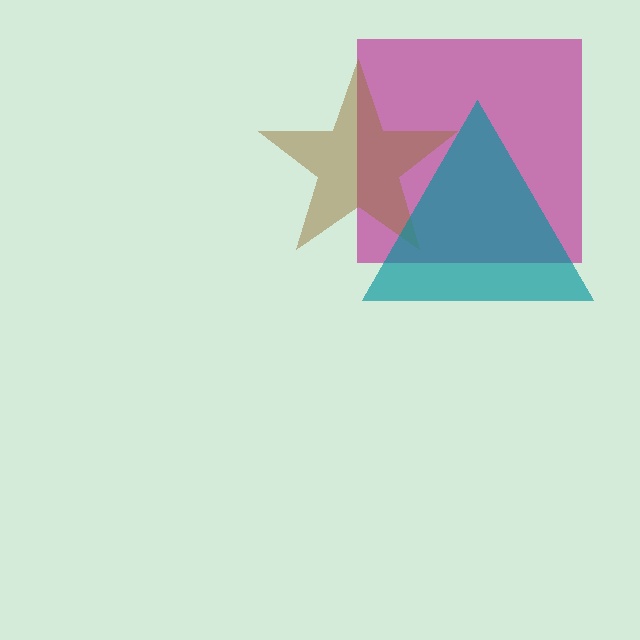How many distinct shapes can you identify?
There are 3 distinct shapes: a magenta square, a brown star, a teal triangle.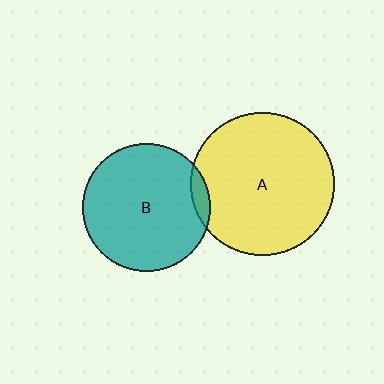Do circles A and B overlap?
Yes.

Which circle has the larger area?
Circle A (yellow).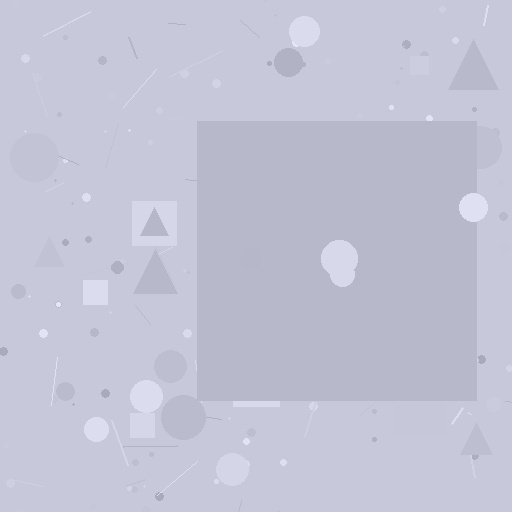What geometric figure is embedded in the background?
A square is embedded in the background.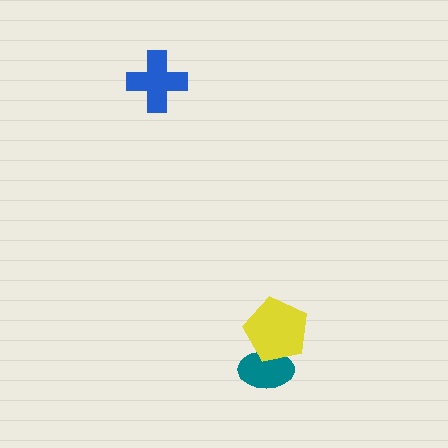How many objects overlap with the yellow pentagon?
1 object overlaps with the yellow pentagon.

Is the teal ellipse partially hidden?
Yes, it is partially covered by another shape.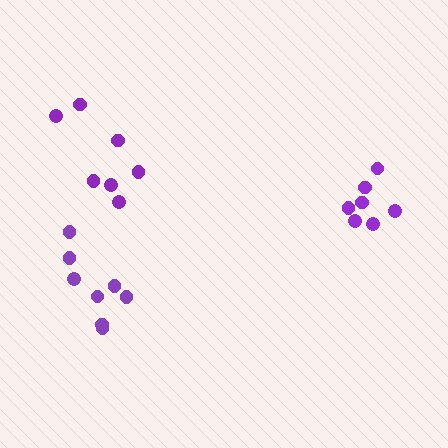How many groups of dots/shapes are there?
There are 3 groups.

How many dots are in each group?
Group 1: 7 dots, Group 2: 8 dots, Group 3: 7 dots (22 total).